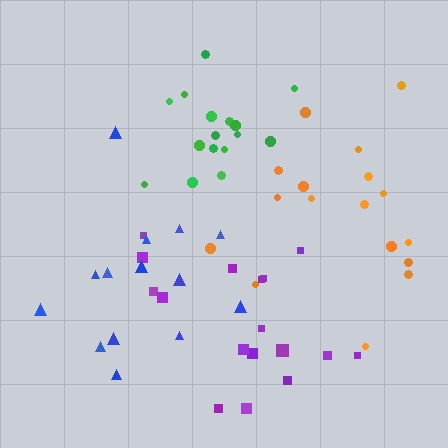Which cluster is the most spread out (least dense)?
Orange.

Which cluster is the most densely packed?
Green.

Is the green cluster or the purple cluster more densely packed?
Green.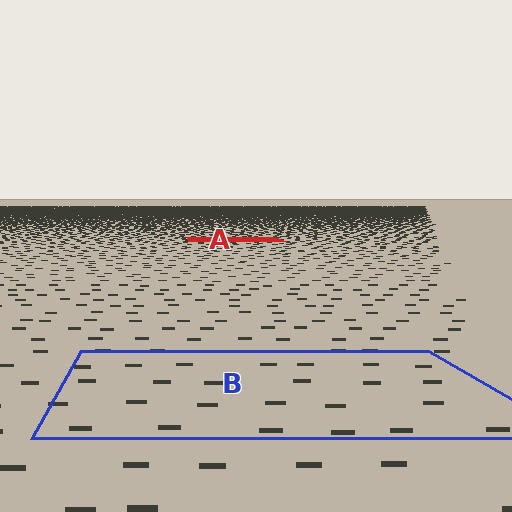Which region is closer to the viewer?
Region B is closer. The texture elements there are larger and more spread out.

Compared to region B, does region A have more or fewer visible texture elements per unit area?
Region A has more texture elements per unit area — they are packed more densely because it is farther away.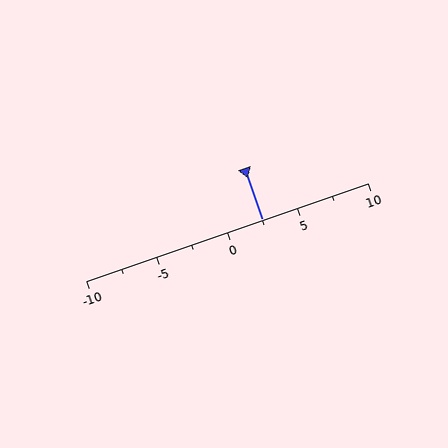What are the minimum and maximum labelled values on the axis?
The axis runs from -10 to 10.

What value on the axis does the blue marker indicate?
The marker indicates approximately 2.5.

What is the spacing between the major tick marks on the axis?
The major ticks are spaced 5 apart.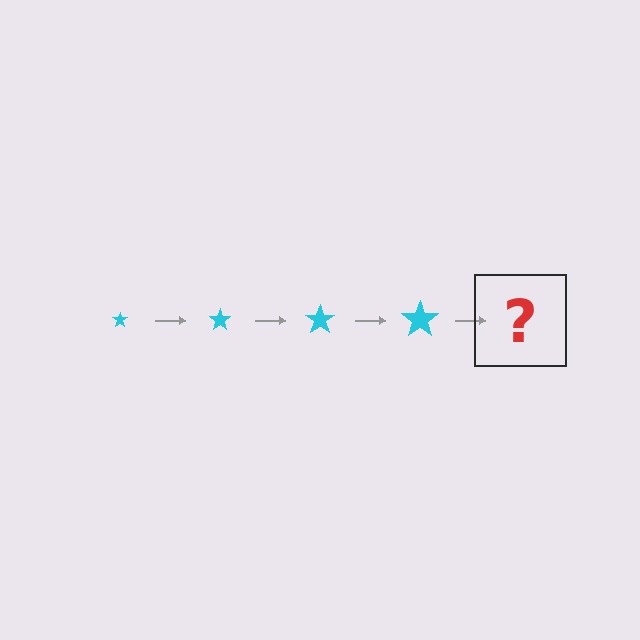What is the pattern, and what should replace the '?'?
The pattern is that the star gets progressively larger each step. The '?' should be a cyan star, larger than the previous one.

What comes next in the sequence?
The next element should be a cyan star, larger than the previous one.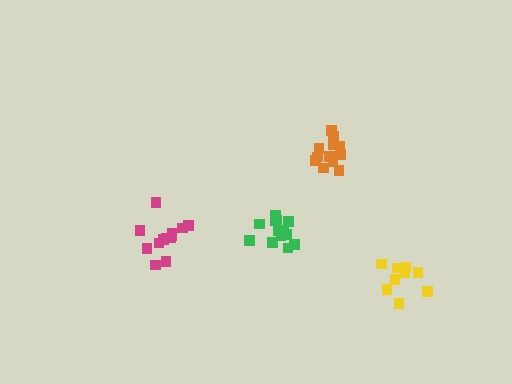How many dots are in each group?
Group 1: 13 dots, Group 2: 13 dots, Group 3: 13 dots, Group 4: 9 dots (48 total).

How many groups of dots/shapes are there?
There are 4 groups.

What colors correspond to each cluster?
The clusters are colored: green, magenta, orange, yellow.